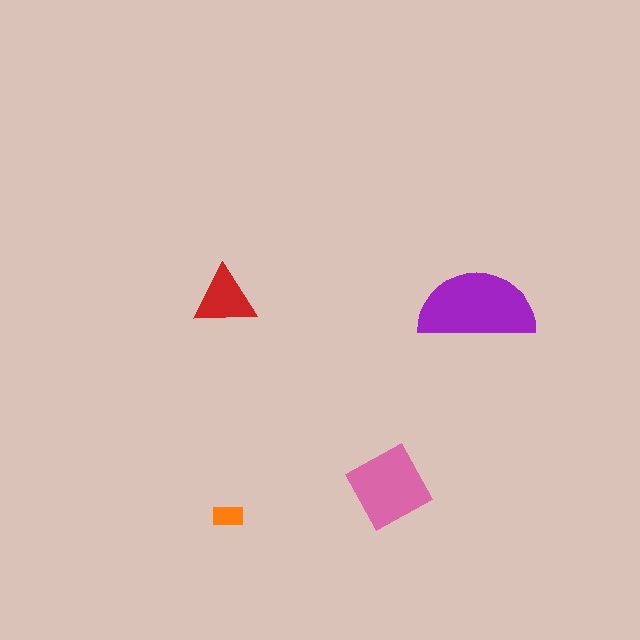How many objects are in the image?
There are 4 objects in the image.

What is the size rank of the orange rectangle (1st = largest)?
4th.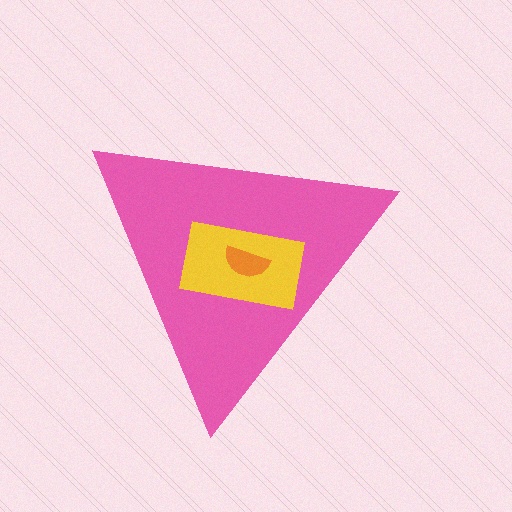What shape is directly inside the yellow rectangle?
The orange semicircle.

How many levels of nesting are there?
3.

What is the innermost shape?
The orange semicircle.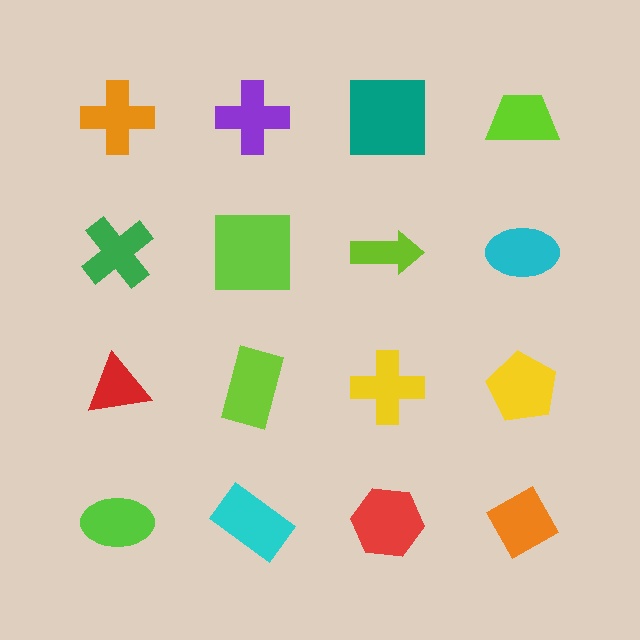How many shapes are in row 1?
4 shapes.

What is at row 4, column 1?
A lime ellipse.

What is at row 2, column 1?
A green cross.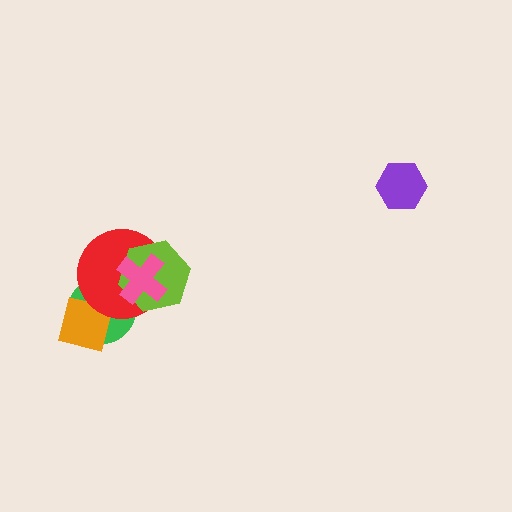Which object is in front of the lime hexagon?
The pink cross is in front of the lime hexagon.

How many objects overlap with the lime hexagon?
3 objects overlap with the lime hexagon.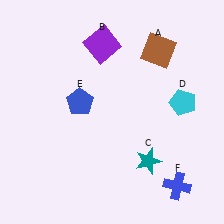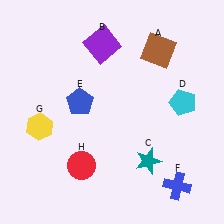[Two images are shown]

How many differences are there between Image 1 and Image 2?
There are 2 differences between the two images.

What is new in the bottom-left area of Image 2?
A red circle (H) was added in the bottom-left area of Image 2.